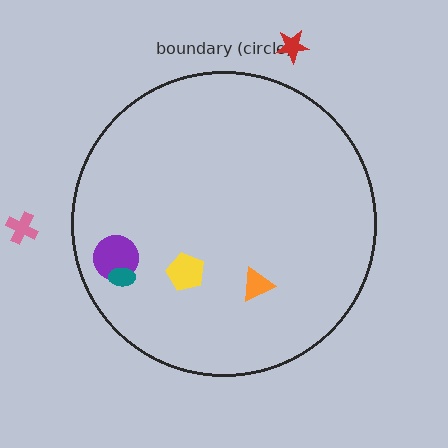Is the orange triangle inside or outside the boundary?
Inside.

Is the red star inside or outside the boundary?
Outside.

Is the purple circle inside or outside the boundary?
Inside.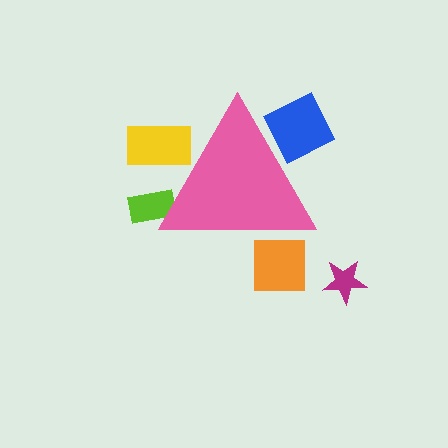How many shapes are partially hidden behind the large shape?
4 shapes are partially hidden.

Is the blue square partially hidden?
Yes, the blue square is partially hidden behind the pink triangle.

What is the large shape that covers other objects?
A pink triangle.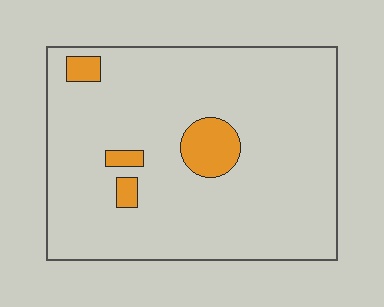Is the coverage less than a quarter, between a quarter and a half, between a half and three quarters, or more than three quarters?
Less than a quarter.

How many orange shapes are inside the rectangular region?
4.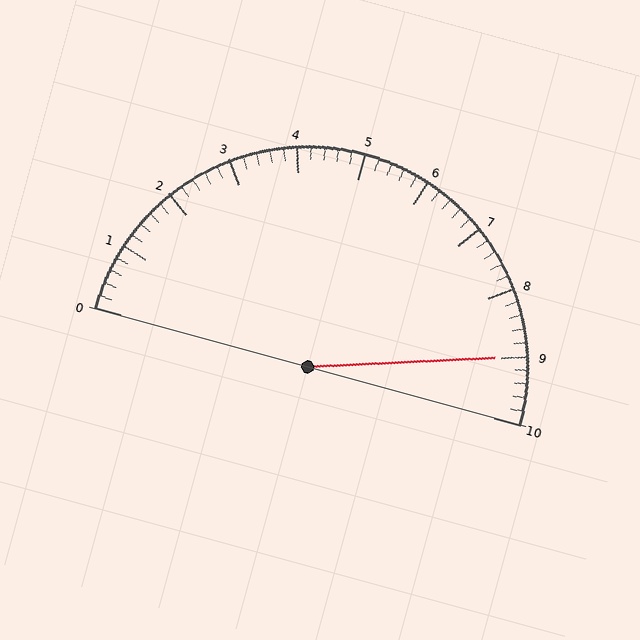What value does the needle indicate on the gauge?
The needle indicates approximately 9.0.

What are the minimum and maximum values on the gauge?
The gauge ranges from 0 to 10.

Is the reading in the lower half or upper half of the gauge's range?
The reading is in the upper half of the range (0 to 10).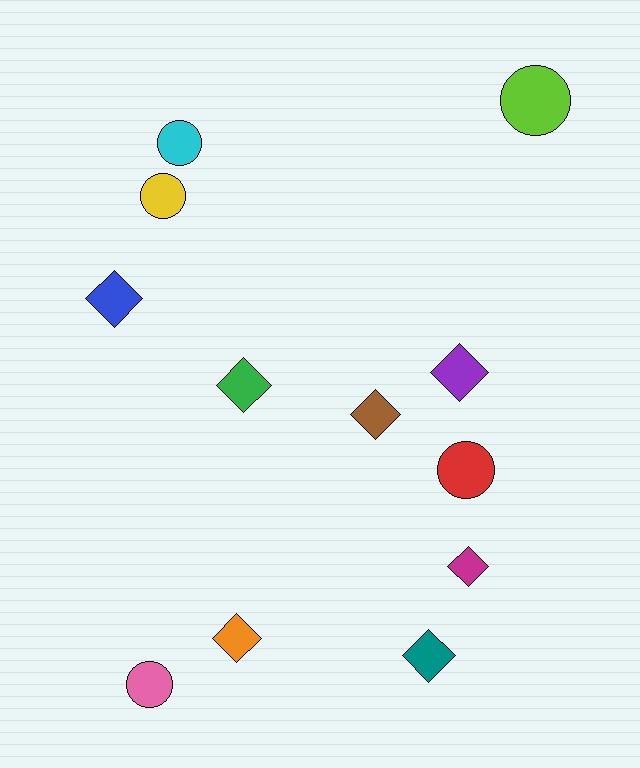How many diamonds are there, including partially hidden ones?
There are 7 diamonds.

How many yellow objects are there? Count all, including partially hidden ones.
There is 1 yellow object.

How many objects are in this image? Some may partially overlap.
There are 12 objects.